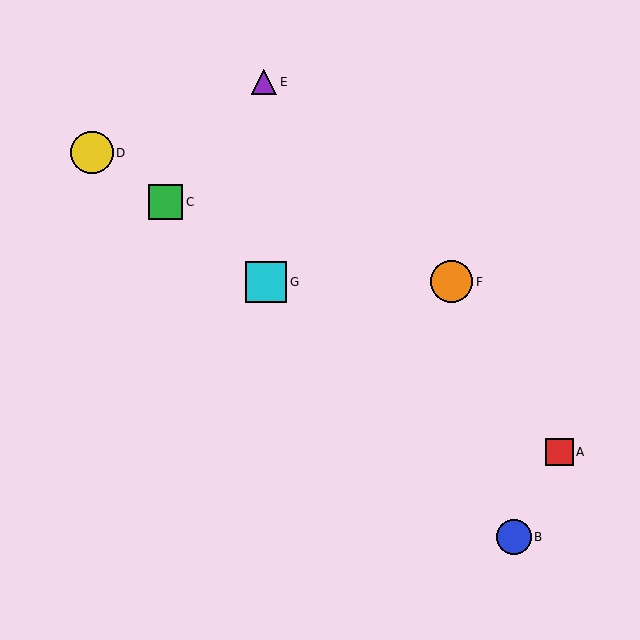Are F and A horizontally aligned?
No, F is at y≈282 and A is at y≈452.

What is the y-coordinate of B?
Object B is at y≈537.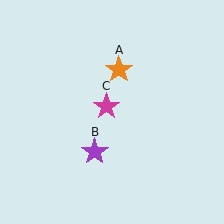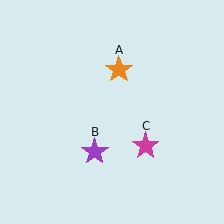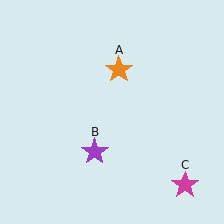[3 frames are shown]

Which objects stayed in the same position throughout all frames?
Orange star (object A) and purple star (object B) remained stationary.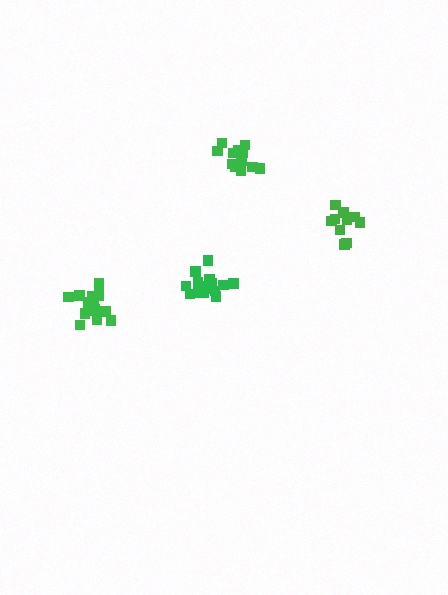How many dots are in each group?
Group 1: 16 dots, Group 2: 16 dots, Group 3: 14 dots, Group 4: 10 dots (56 total).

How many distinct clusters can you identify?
There are 4 distinct clusters.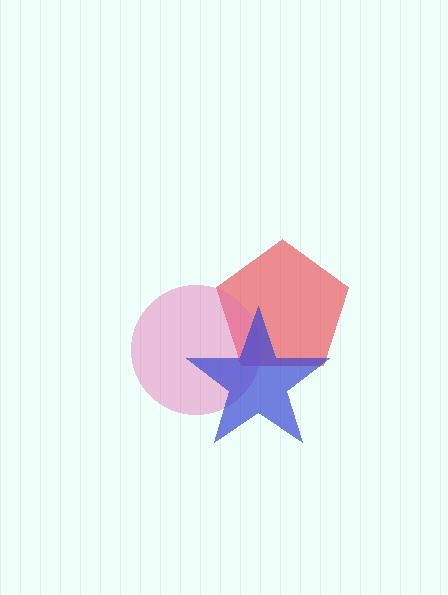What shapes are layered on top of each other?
The layered shapes are: a red pentagon, a pink circle, a blue star.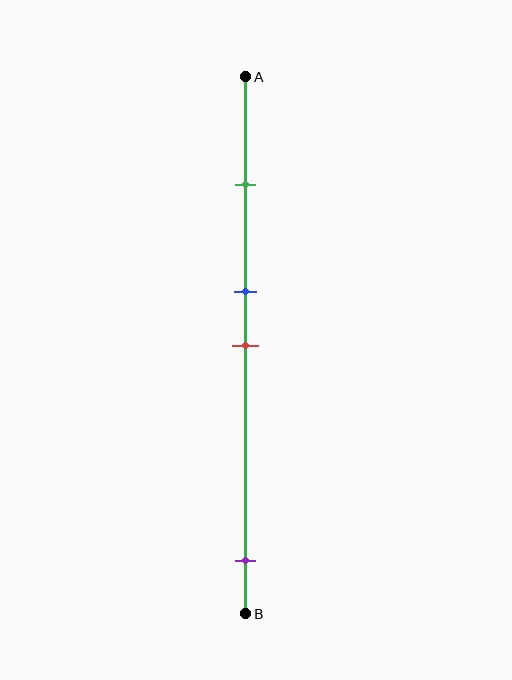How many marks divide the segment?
There are 4 marks dividing the segment.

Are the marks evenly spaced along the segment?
No, the marks are not evenly spaced.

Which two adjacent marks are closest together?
The blue and red marks are the closest adjacent pair.